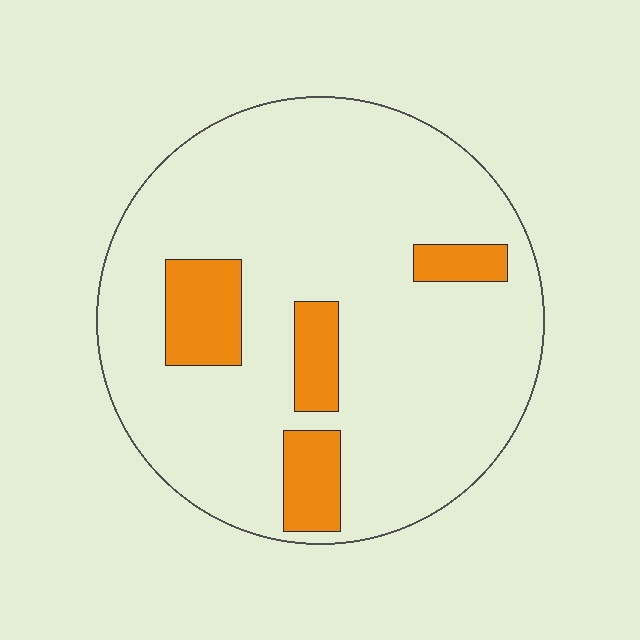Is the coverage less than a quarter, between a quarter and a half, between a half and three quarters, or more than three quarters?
Less than a quarter.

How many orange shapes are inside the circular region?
4.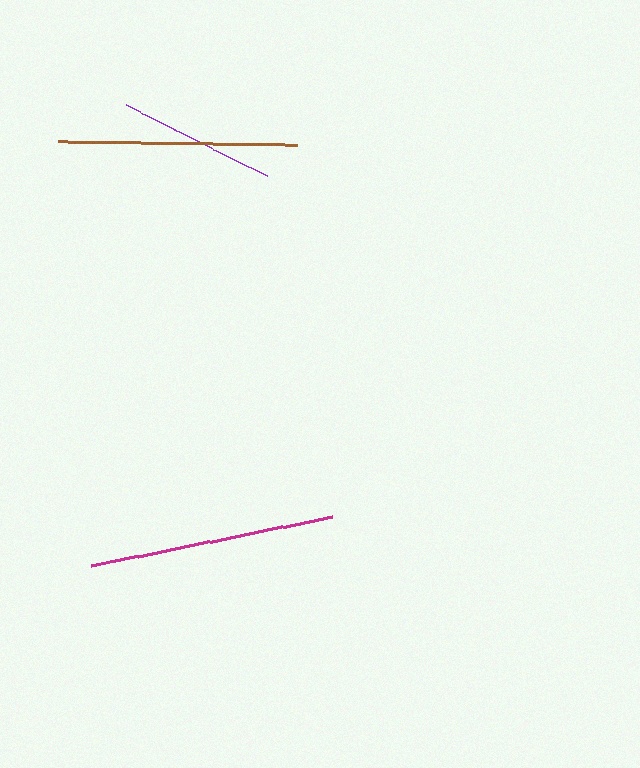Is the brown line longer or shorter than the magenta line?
The magenta line is longer than the brown line.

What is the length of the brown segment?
The brown segment is approximately 239 pixels long.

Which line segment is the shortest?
The purple line is the shortest at approximately 158 pixels.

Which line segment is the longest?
The magenta line is the longest at approximately 245 pixels.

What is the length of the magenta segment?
The magenta segment is approximately 245 pixels long.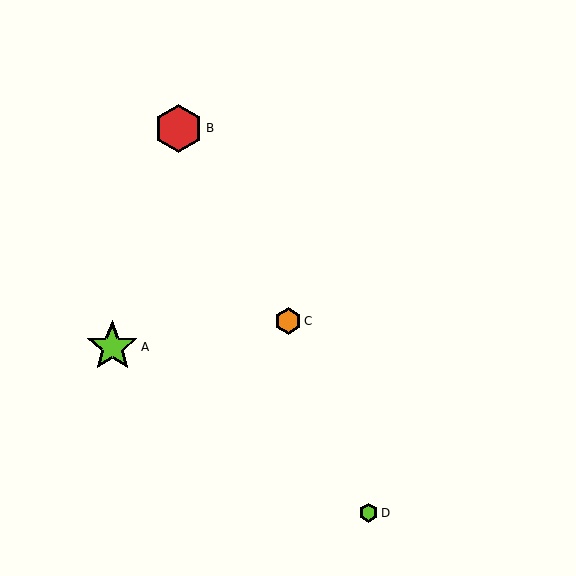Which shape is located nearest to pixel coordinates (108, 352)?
The lime star (labeled A) at (112, 347) is nearest to that location.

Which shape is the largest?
The lime star (labeled A) is the largest.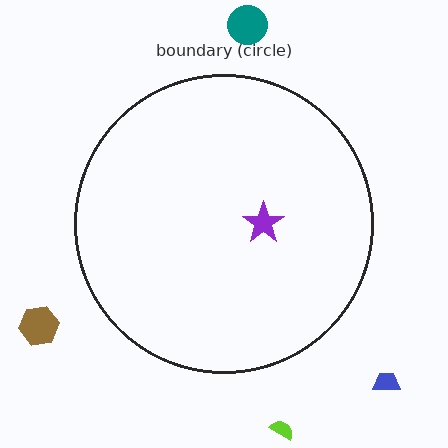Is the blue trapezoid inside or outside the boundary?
Outside.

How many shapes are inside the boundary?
1 inside, 4 outside.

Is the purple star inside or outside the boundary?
Inside.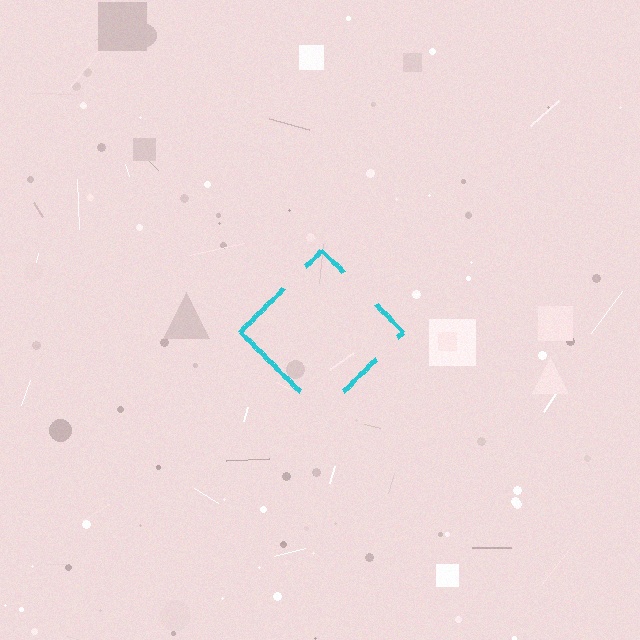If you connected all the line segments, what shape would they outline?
They would outline a diamond.